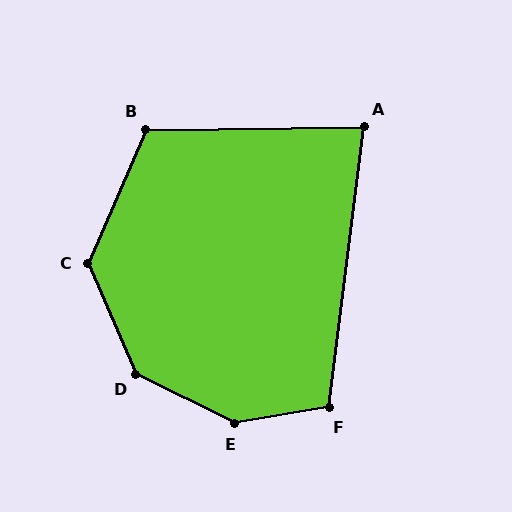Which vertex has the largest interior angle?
E, at approximately 144 degrees.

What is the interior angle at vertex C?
Approximately 133 degrees (obtuse).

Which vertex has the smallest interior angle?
A, at approximately 82 degrees.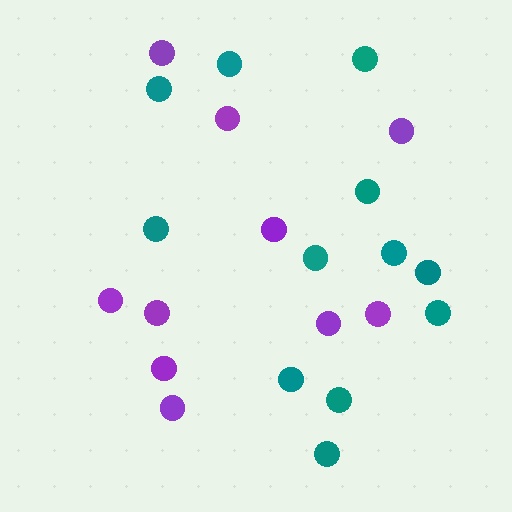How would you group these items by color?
There are 2 groups: one group of purple circles (10) and one group of teal circles (12).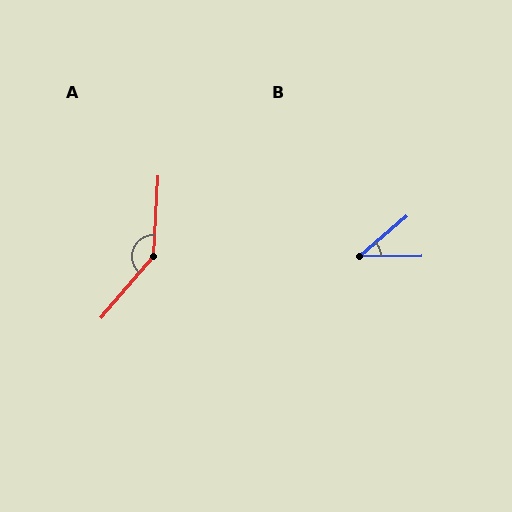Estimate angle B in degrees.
Approximately 40 degrees.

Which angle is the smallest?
B, at approximately 40 degrees.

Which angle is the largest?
A, at approximately 143 degrees.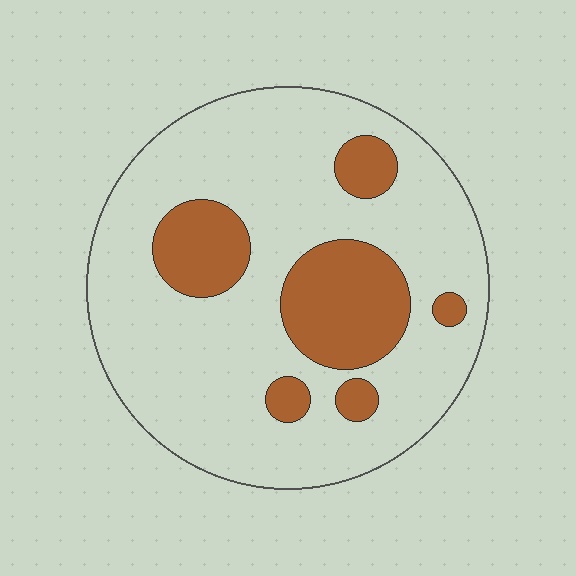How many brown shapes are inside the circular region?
6.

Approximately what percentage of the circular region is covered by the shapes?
Approximately 20%.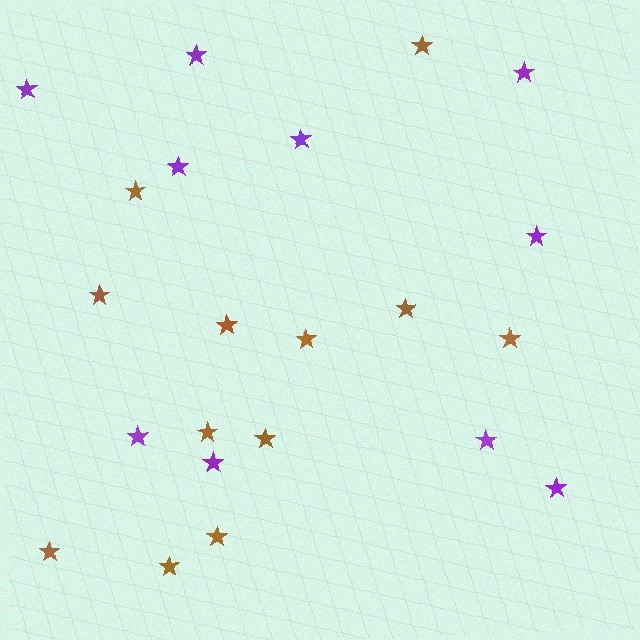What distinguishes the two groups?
There are 2 groups: one group of purple stars (10) and one group of brown stars (12).